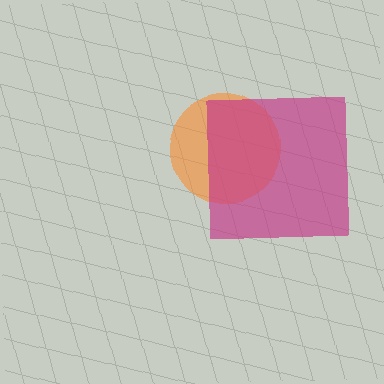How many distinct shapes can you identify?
There are 2 distinct shapes: an orange circle, a magenta square.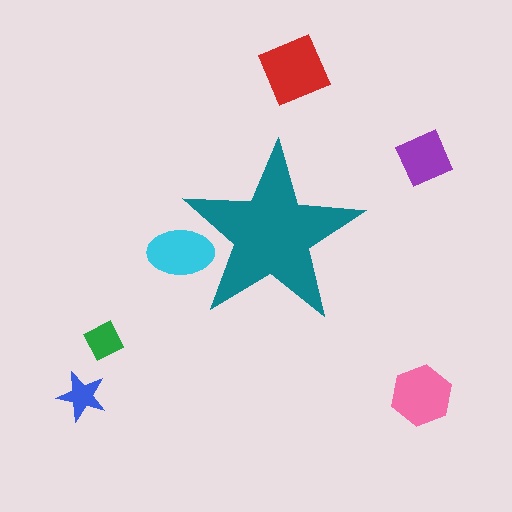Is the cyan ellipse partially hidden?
Yes, the cyan ellipse is partially hidden behind the teal star.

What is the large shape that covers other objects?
A teal star.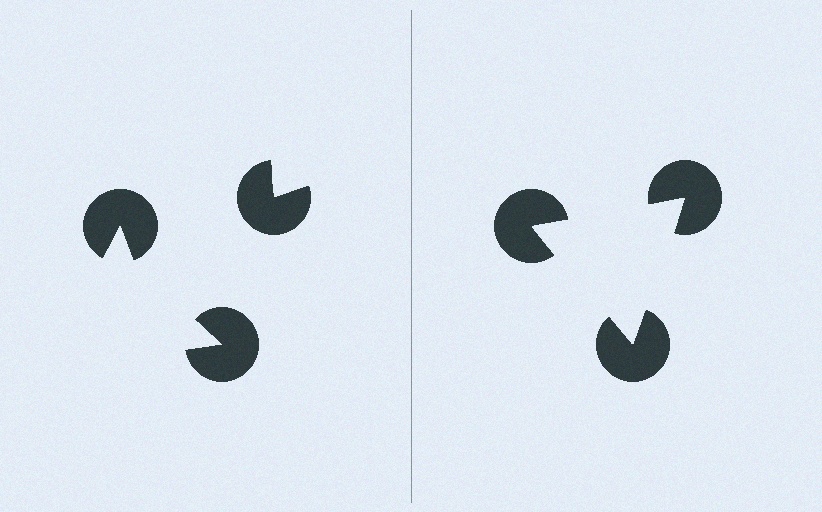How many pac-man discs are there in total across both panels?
6 — 3 on each side.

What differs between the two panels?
The pac-man discs are positioned identically on both sides; only the wedge orientations differ. On the right they align to a triangle; on the left they are misaligned.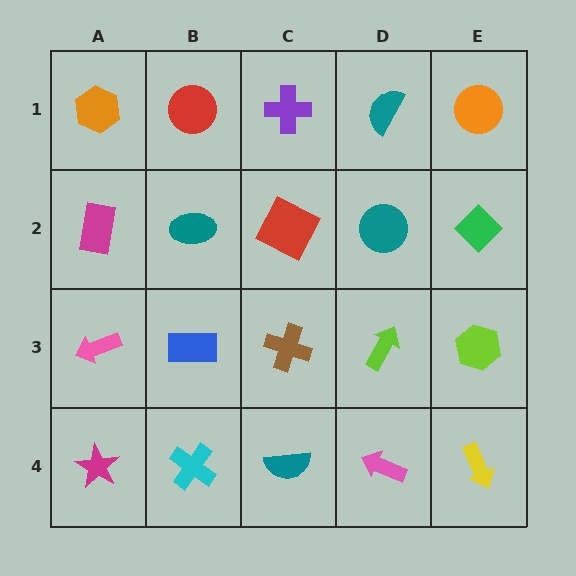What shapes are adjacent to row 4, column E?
A lime hexagon (row 3, column E), a pink arrow (row 4, column D).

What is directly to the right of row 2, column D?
A green diamond.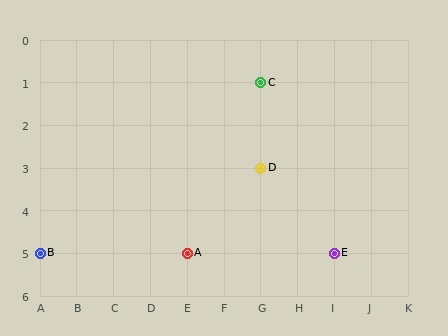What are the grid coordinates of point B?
Point B is at grid coordinates (A, 5).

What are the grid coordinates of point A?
Point A is at grid coordinates (E, 5).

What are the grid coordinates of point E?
Point E is at grid coordinates (I, 5).